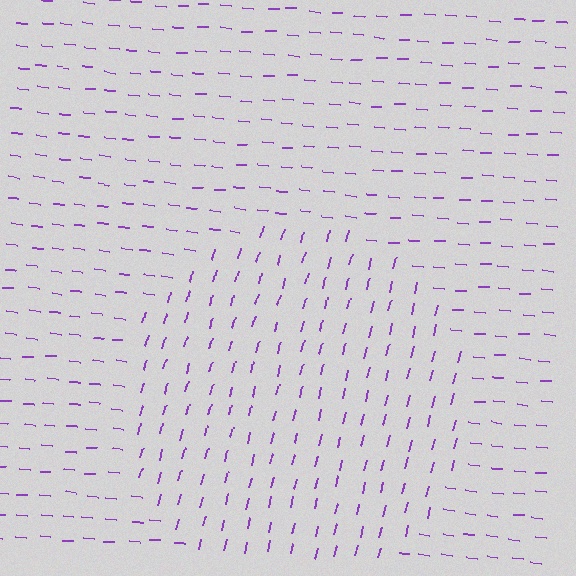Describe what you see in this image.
The image is filled with small purple line segments. A circle region in the image has lines oriented differently from the surrounding lines, creating a visible texture boundary.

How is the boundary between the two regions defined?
The boundary is defined purely by a change in line orientation (approximately 80 degrees difference). All lines are the same color and thickness.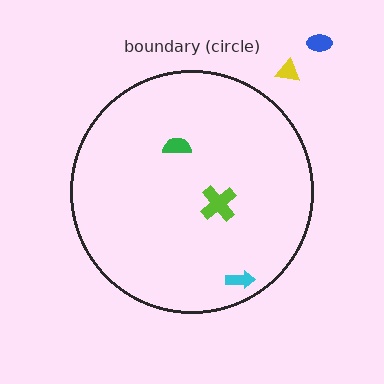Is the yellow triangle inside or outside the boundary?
Outside.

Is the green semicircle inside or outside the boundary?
Inside.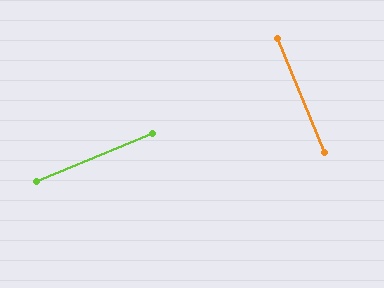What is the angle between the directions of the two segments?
Approximately 90 degrees.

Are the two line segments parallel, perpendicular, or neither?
Perpendicular — they meet at approximately 90°.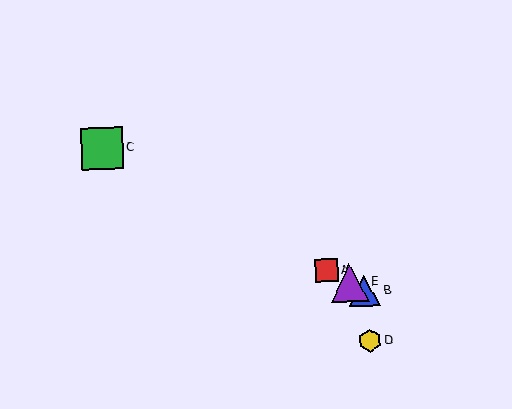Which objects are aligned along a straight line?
Objects A, B, C, E are aligned along a straight line.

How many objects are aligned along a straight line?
4 objects (A, B, C, E) are aligned along a straight line.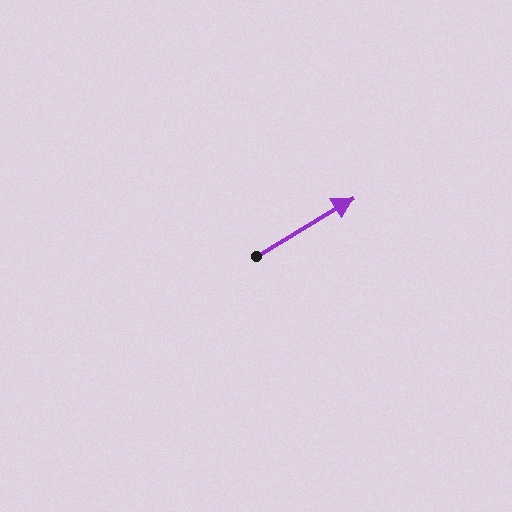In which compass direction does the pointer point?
Northeast.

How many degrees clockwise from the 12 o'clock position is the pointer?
Approximately 59 degrees.